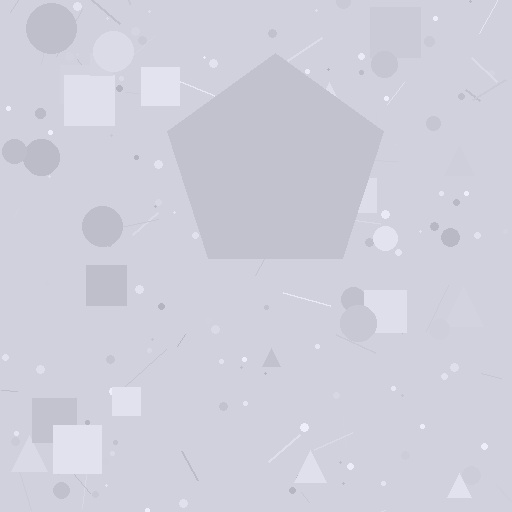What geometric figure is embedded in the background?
A pentagon is embedded in the background.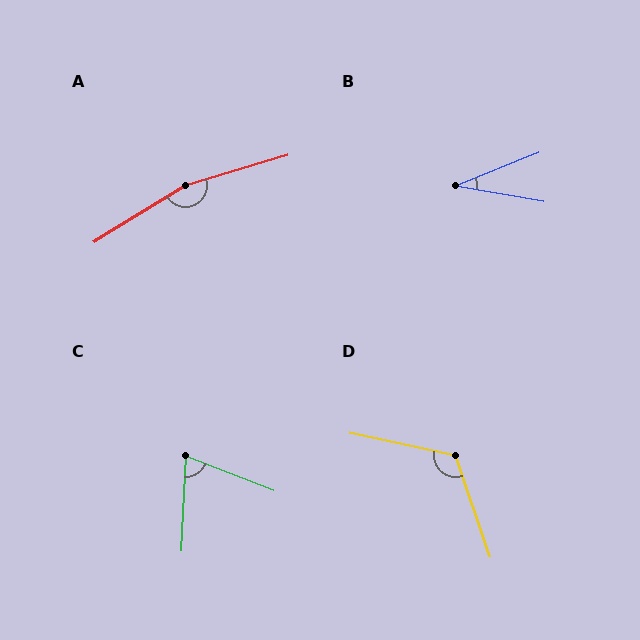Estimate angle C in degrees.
Approximately 72 degrees.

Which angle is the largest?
A, at approximately 165 degrees.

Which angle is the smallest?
B, at approximately 31 degrees.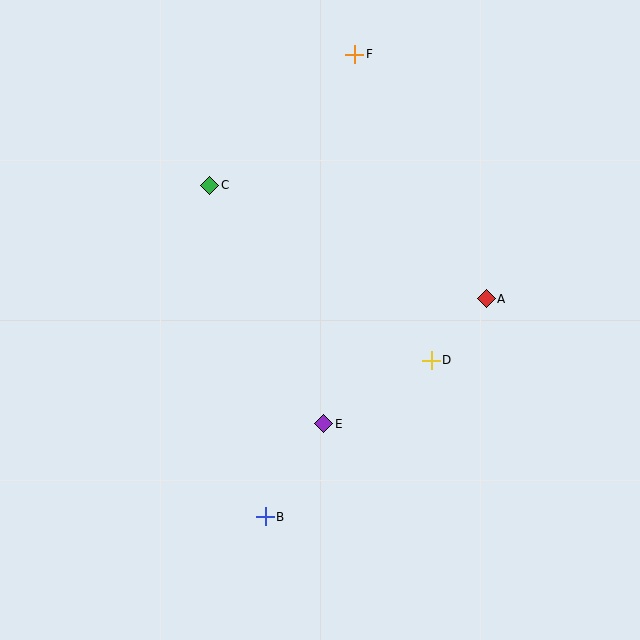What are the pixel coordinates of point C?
Point C is at (210, 185).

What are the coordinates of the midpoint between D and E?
The midpoint between D and E is at (377, 392).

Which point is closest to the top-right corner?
Point F is closest to the top-right corner.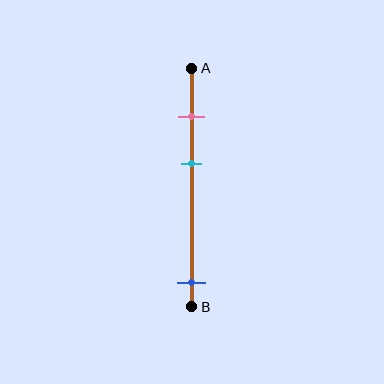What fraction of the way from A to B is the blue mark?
The blue mark is approximately 90% (0.9) of the way from A to B.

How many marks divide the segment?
There are 3 marks dividing the segment.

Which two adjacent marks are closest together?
The pink and cyan marks are the closest adjacent pair.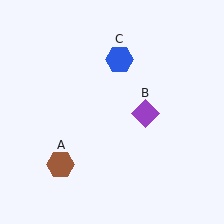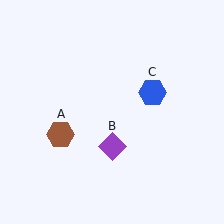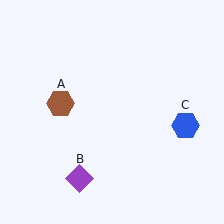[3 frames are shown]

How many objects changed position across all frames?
3 objects changed position: brown hexagon (object A), purple diamond (object B), blue hexagon (object C).